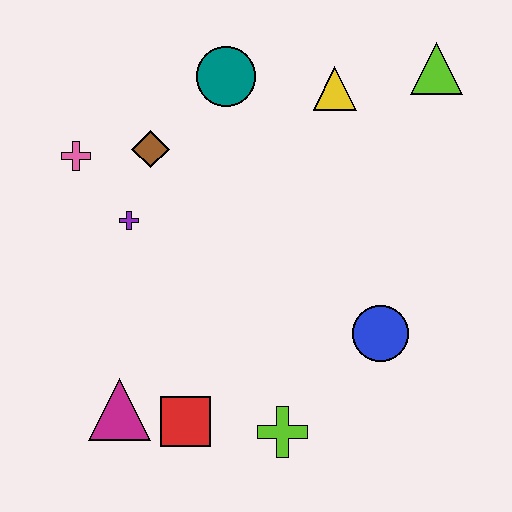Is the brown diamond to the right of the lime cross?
No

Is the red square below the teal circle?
Yes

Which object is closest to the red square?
The magenta triangle is closest to the red square.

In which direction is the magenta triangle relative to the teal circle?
The magenta triangle is below the teal circle.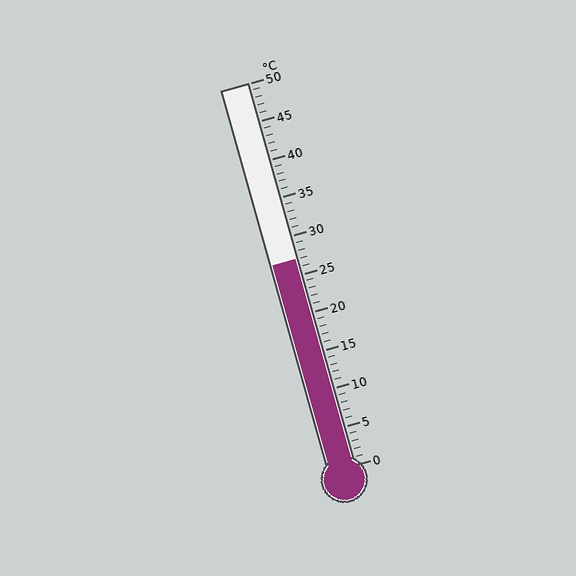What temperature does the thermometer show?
The thermometer shows approximately 27°C.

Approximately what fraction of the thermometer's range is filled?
The thermometer is filled to approximately 55% of its range.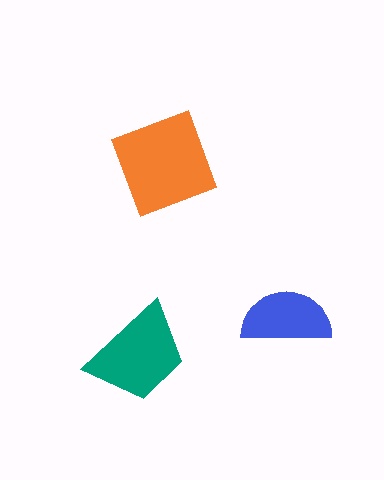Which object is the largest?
The orange square.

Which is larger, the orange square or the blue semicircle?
The orange square.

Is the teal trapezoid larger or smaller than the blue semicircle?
Larger.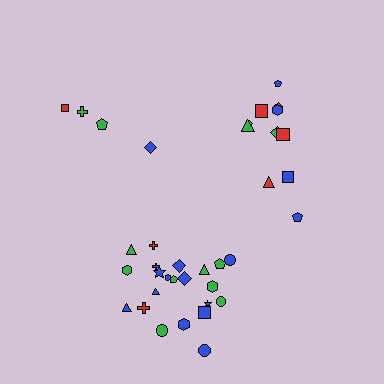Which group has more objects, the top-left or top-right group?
The top-right group.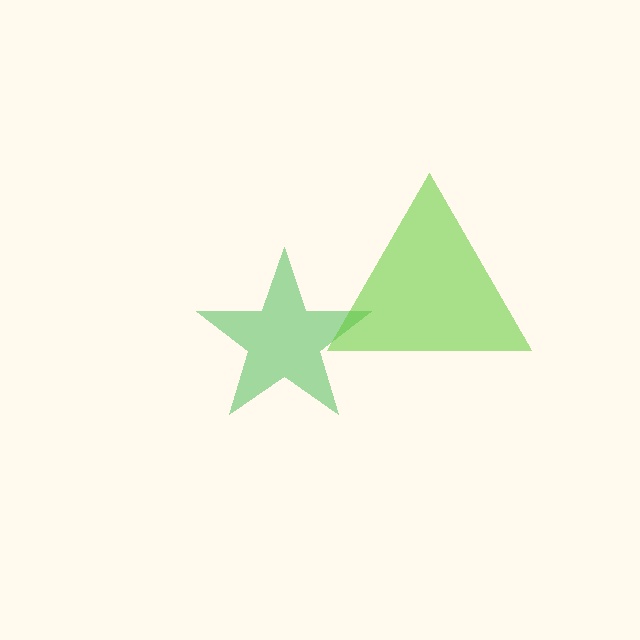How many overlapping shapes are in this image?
There are 2 overlapping shapes in the image.